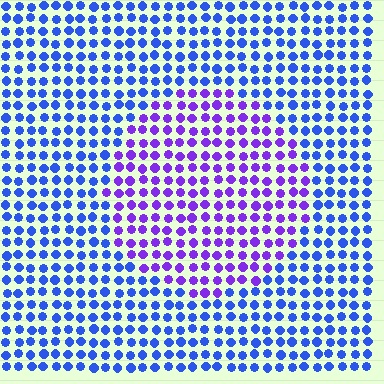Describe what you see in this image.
The image is filled with small blue elements in a uniform arrangement. A circle-shaped region is visible where the elements are tinted to a slightly different hue, forming a subtle color boundary.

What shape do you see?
I see a circle.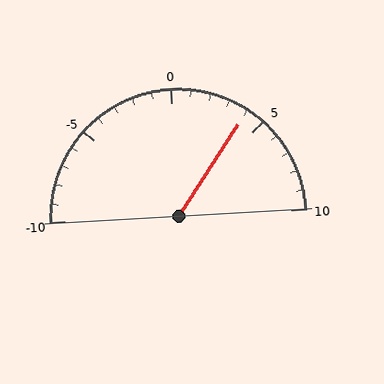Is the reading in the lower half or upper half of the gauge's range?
The reading is in the upper half of the range (-10 to 10).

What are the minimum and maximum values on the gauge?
The gauge ranges from -10 to 10.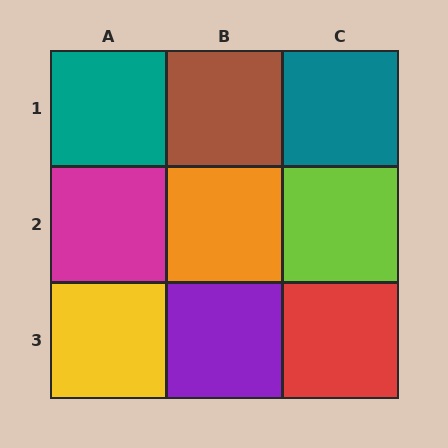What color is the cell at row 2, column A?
Magenta.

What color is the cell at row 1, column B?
Brown.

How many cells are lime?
1 cell is lime.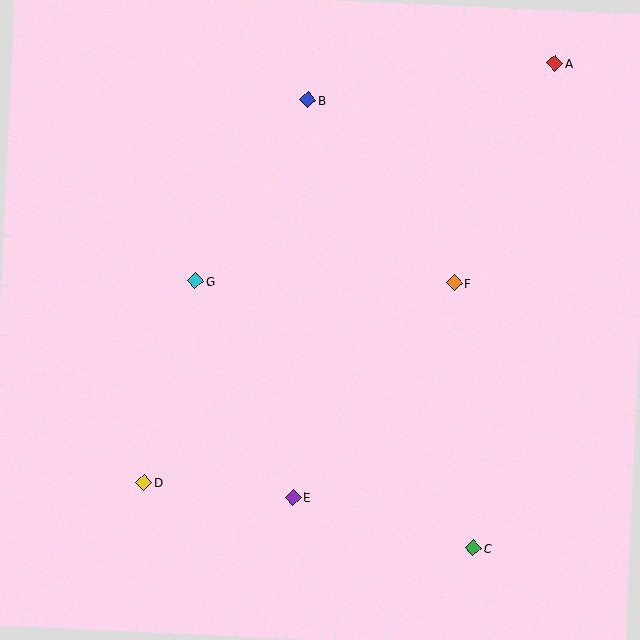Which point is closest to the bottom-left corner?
Point D is closest to the bottom-left corner.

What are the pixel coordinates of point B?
Point B is at (308, 100).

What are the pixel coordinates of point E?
Point E is at (293, 497).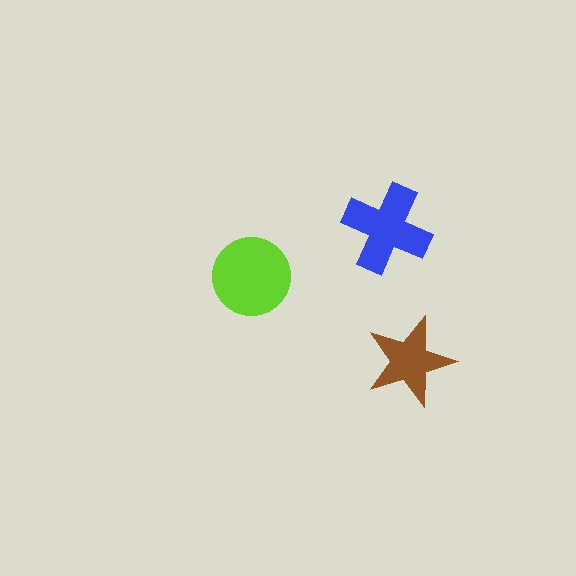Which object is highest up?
The blue cross is topmost.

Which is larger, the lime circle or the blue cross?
The lime circle.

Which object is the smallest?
The brown star.